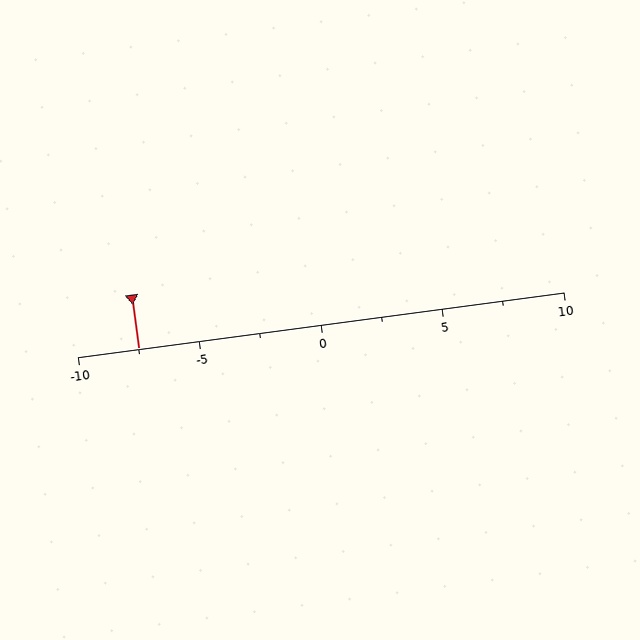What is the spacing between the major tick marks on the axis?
The major ticks are spaced 5 apart.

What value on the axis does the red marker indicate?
The marker indicates approximately -7.5.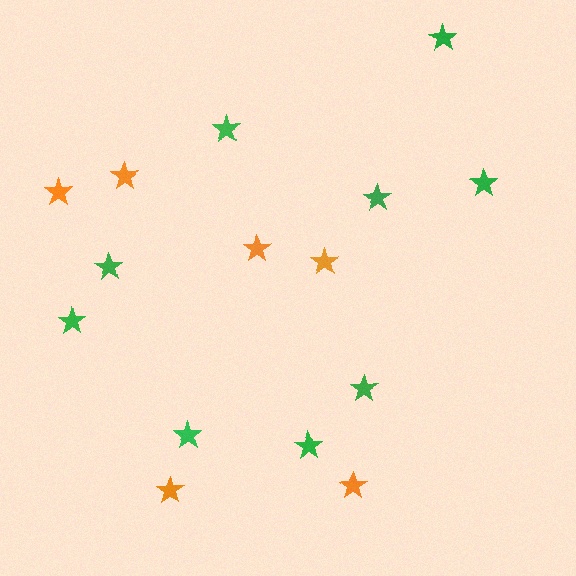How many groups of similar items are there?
There are 2 groups: one group of green stars (9) and one group of orange stars (6).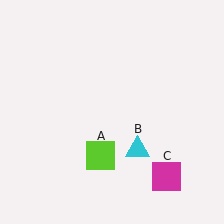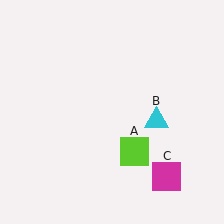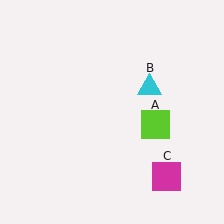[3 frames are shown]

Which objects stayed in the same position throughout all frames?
Magenta square (object C) remained stationary.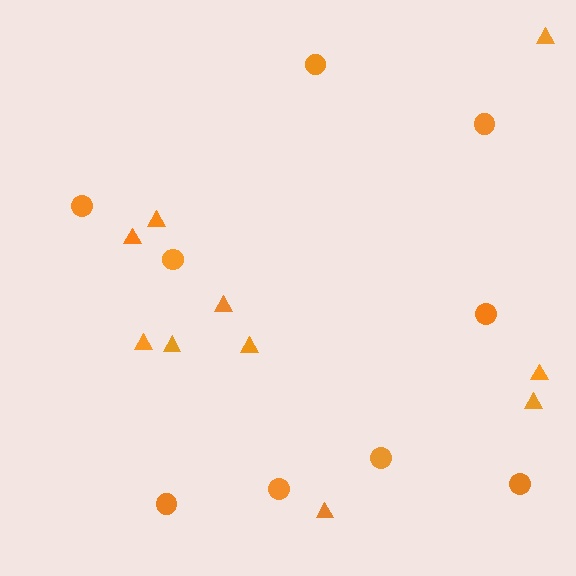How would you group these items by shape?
There are 2 groups: one group of circles (9) and one group of triangles (10).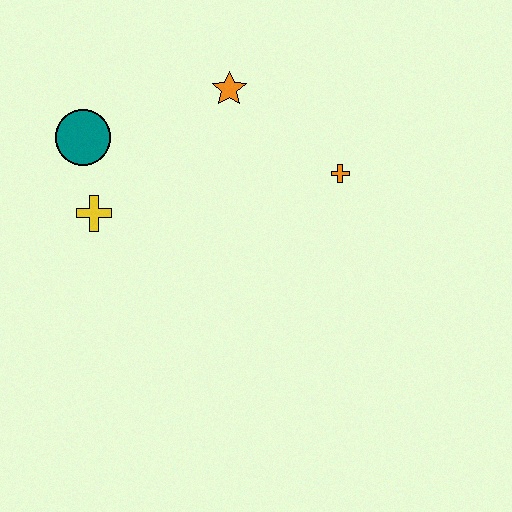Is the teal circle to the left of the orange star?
Yes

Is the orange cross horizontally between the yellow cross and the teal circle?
No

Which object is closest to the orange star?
The orange cross is closest to the orange star.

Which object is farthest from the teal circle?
The orange cross is farthest from the teal circle.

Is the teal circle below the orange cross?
No